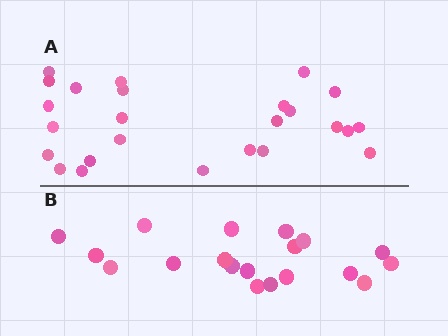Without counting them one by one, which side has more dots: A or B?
Region A (the top region) has more dots.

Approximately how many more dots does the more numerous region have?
Region A has about 6 more dots than region B.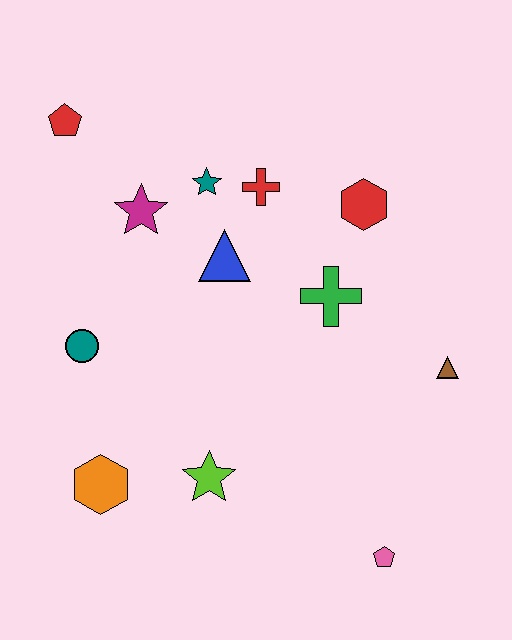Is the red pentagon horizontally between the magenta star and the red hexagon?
No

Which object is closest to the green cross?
The red hexagon is closest to the green cross.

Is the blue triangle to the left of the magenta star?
No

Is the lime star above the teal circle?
No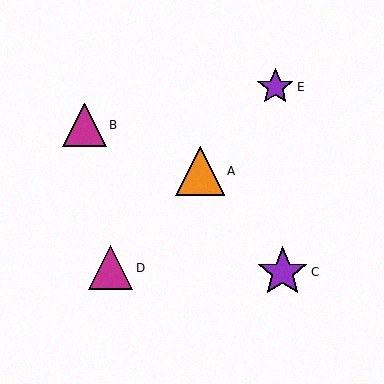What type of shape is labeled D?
Shape D is a magenta triangle.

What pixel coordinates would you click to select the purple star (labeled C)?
Click at (283, 272) to select the purple star C.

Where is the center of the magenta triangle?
The center of the magenta triangle is at (111, 268).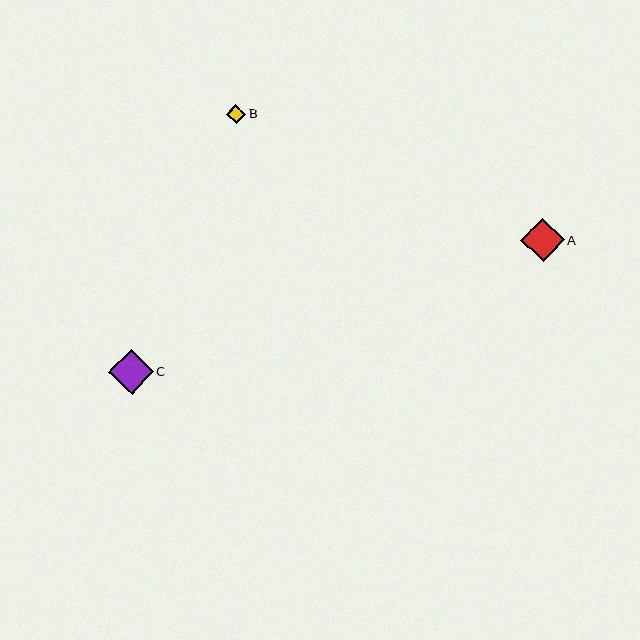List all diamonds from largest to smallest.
From largest to smallest: C, A, B.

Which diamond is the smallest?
Diamond B is the smallest with a size of approximately 19 pixels.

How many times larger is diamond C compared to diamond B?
Diamond C is approximately 2.3 times the size of diamond B.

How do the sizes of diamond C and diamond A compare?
Diamond C and diamond A are approximately the same size.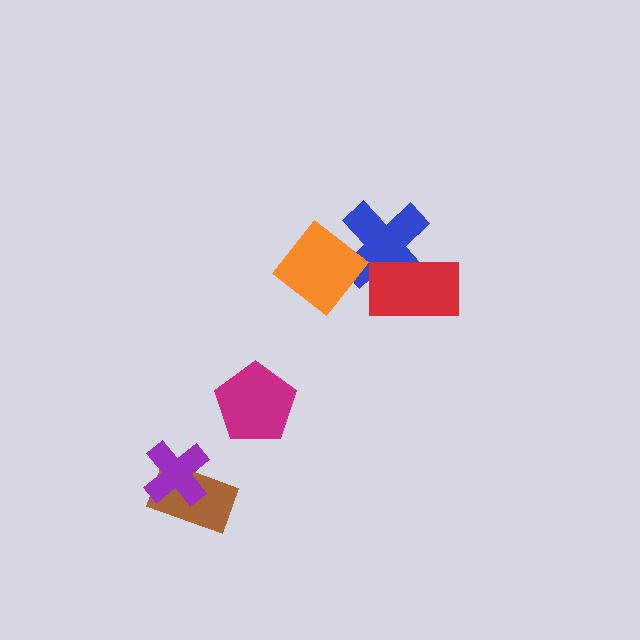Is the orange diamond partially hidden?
No, no other shape covers it.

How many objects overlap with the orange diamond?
1 object overlaps with the orange diamond.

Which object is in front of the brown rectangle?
The purple cross is in front of the brown rectangle.